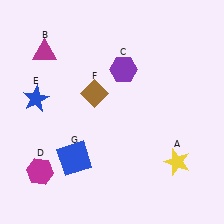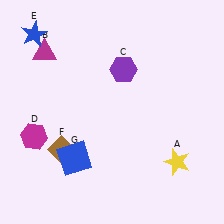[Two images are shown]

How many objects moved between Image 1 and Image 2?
3 objects moved between the two images.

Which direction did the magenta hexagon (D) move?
The magenta hexagon (D) moved up.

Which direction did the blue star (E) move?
The blue star (E) moved up.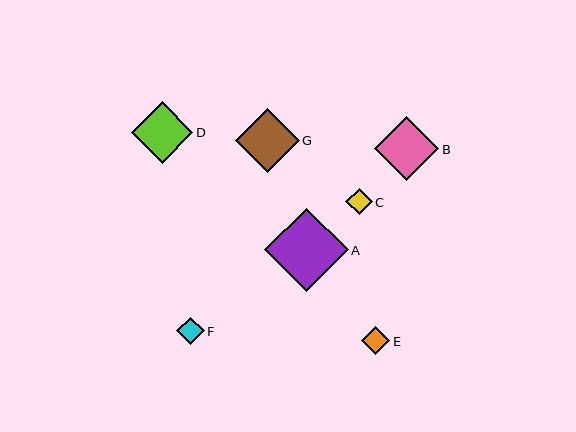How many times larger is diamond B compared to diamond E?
Diamond B is approximately 2.2 times the size of diamond E.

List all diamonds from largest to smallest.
From largest to smallest: A, B, G, D, E, F, C.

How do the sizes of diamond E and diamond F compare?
Diamond E and diamond F are approximately the same size.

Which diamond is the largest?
Diamond A is the largest with a size of approximately 83 pixels.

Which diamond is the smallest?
Diamond C is the smallest with a size of approximately 26 pixels.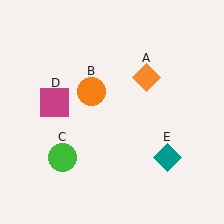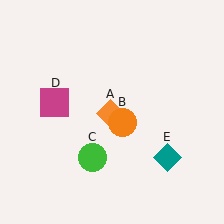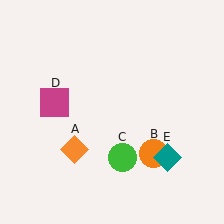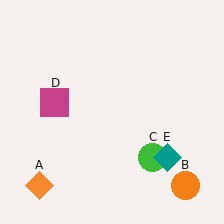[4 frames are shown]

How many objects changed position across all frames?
3 objects changed position: orange diamond (object A), orange circle (object B), green circle (object C).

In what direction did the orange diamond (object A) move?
The orange diamond (object A) moved down and to the left.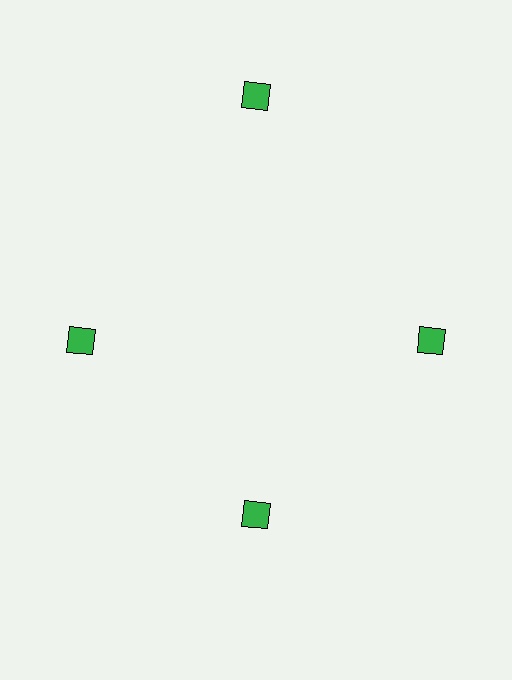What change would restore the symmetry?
The symmetry would be restored by moving it inward, back onto the ring so that all 4 diamonds sit at equal angles and equal distance from the center.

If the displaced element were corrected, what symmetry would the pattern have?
It would have 4-fold rotational symmetry — the pattern would map onto itself every 90 degrees.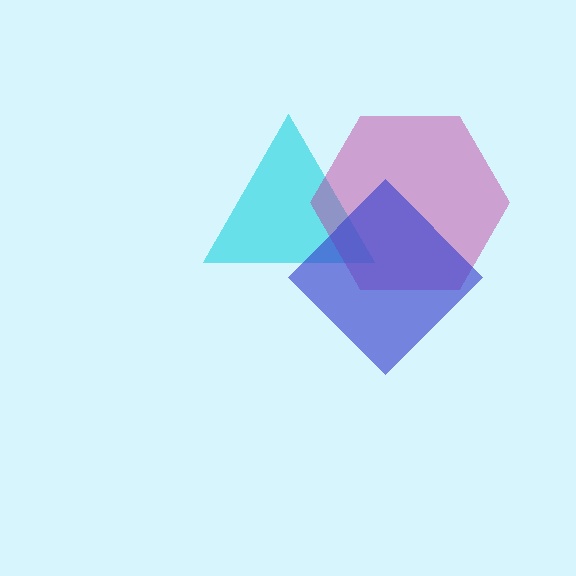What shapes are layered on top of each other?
The layered shapes are: a cyan triangle, a magenta hexagon, a blue diamond.